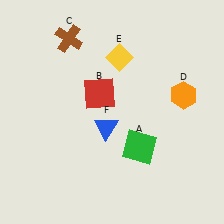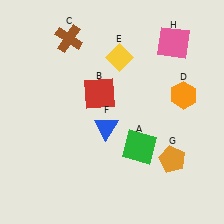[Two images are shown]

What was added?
An orange pentagon (G), a pink square (H) were added in Image 2.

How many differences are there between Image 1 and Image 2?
There are 2 differences between the two images.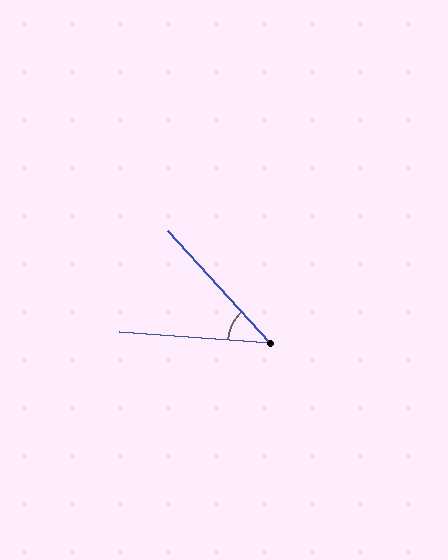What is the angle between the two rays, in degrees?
Approximately 43 degrees.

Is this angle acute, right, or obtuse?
It is acute.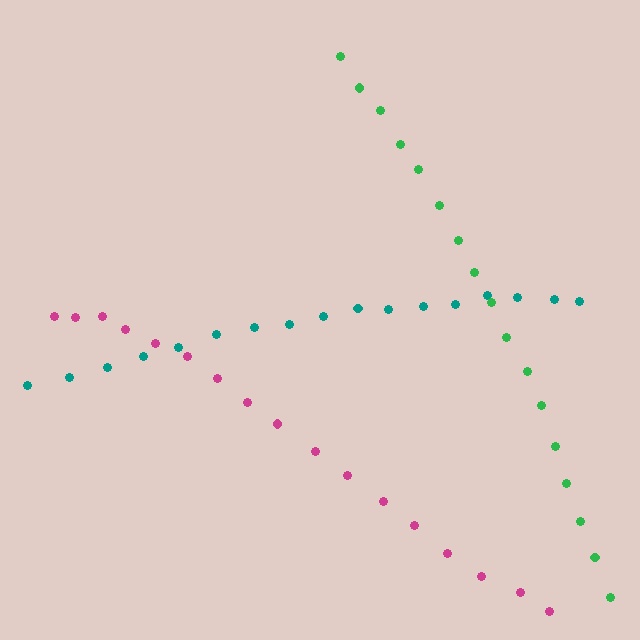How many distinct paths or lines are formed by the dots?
There are 3 distinct paths.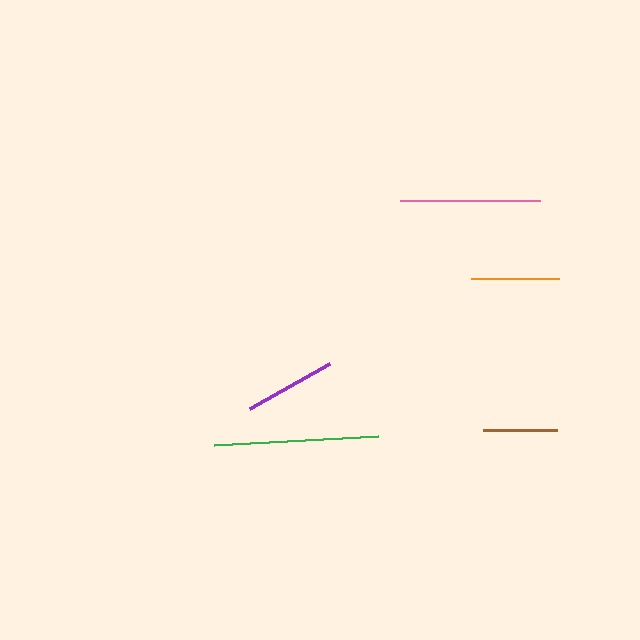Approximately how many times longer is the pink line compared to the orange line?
The pink line is approximately 1.6 times the length of the orange line.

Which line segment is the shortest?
The brown line is the shortest at approximately 74 pixels.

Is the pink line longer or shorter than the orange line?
The pink line is longer than the orange line.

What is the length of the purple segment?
The purple segment is approximately 91 pixels long.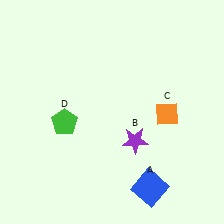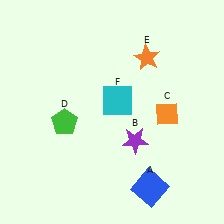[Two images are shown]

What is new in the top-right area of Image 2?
A cyan square (F) was added in the top-right area of Image 2.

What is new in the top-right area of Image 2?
An orange star (E) was added in the top-right area of Image 2.